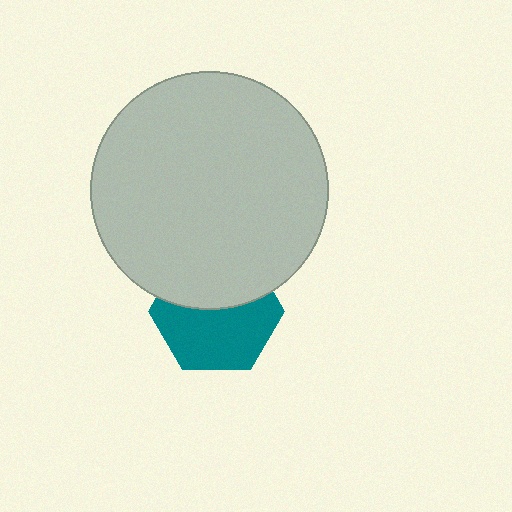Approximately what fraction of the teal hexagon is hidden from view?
Roughly 43% of the teal hexagon is hidden behind the light gray circle.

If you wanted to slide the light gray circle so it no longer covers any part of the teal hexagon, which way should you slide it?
Slide it up — that is the most direct way to separate the two shapes.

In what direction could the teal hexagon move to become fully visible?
The teal hexagon could move down. That would shift it out from behind the light gray circle entirely.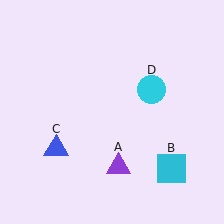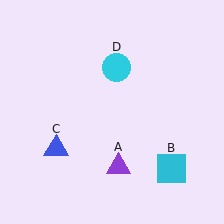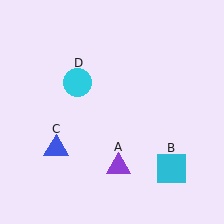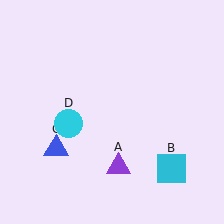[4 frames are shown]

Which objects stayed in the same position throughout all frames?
Purple triangle (object A) and cyan square (object B) and blue triangle (object C) remained stationary.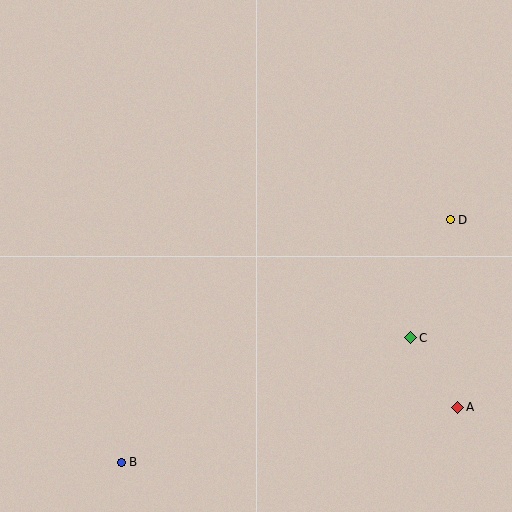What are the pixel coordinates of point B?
Point B is at (121, 462).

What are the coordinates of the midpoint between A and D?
The midpoint between A and D is at (454, 314).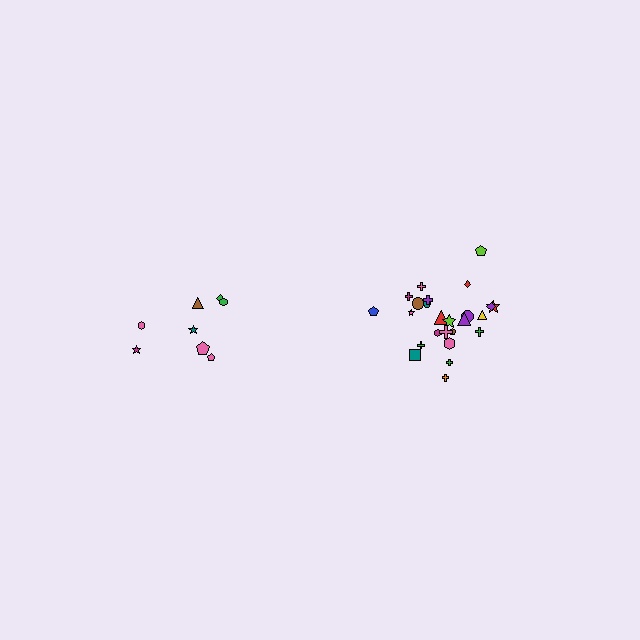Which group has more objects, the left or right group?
The right group.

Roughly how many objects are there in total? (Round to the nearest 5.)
Roughly 35 objects in total.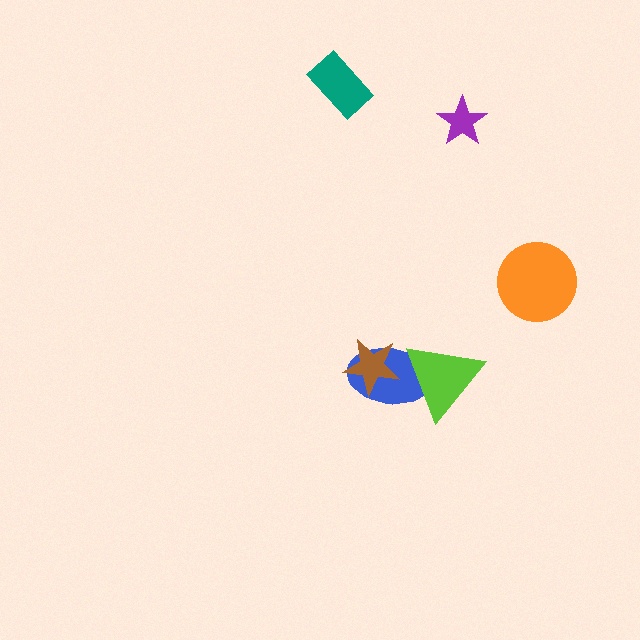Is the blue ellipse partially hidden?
Yes, it is partially covered by another shape.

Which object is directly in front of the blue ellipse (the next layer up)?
The brown star is directly in front of the blue ellipse.